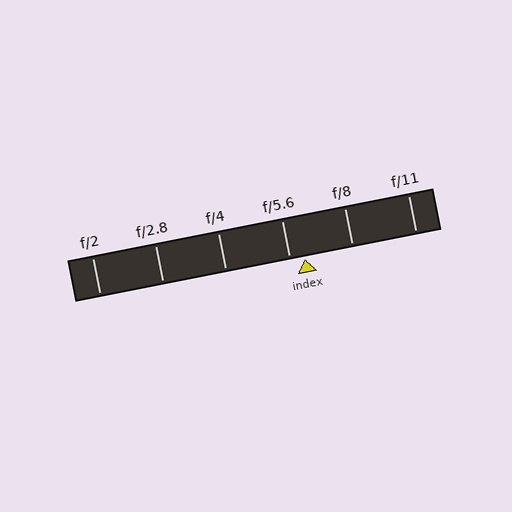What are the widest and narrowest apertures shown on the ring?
The widest aperture shown is f/2 and the narrowest is f/11.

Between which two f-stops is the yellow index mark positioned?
The index mark is between f/5.6 and f/8.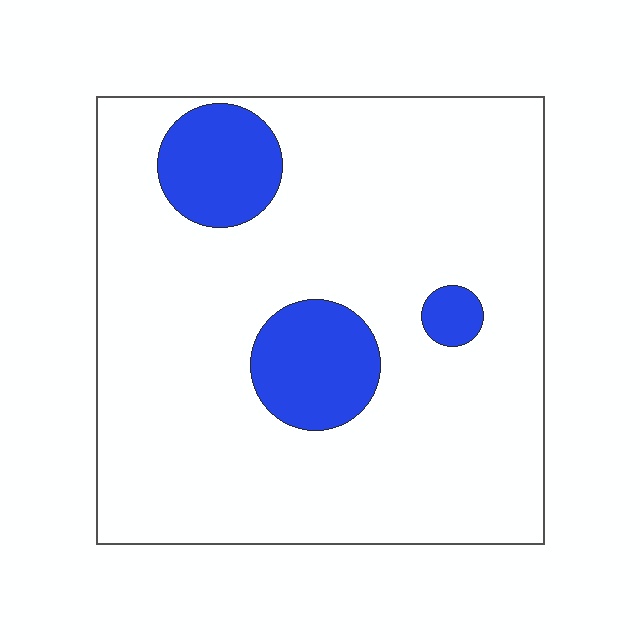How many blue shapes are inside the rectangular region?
3.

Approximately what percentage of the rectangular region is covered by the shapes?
Approximately 15%.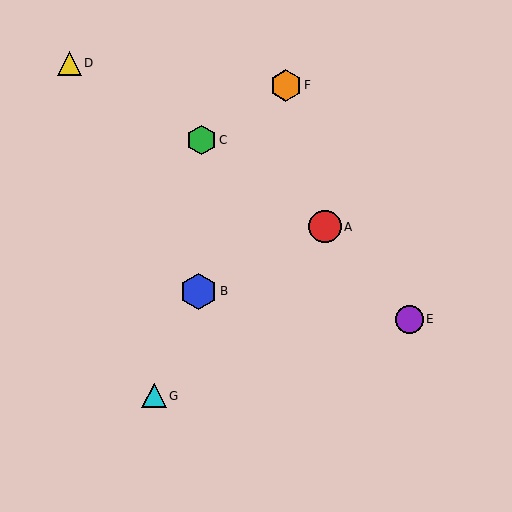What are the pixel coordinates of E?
Object E is at (409, 319).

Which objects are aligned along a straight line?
Objects B, F, G are aligned along a straight line.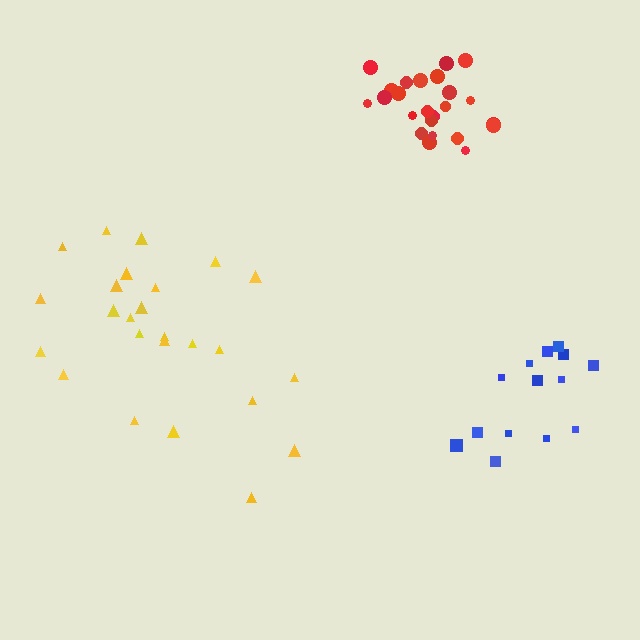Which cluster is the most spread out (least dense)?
Yellow.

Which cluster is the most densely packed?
Red.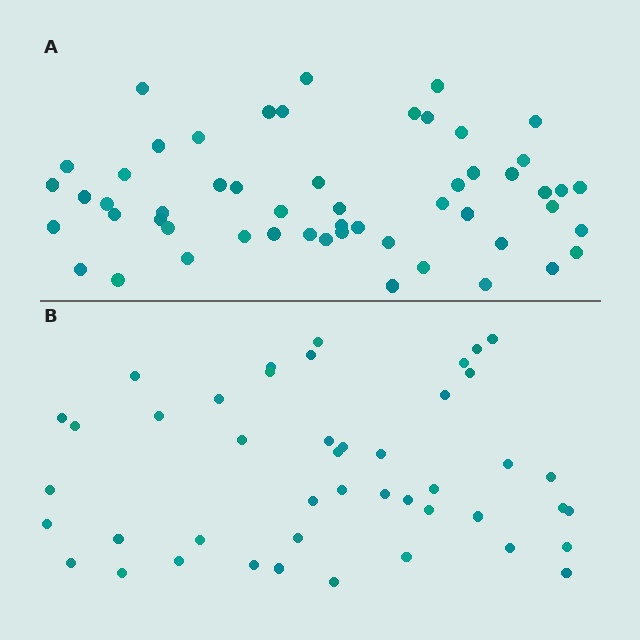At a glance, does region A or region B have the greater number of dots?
Region A (the top region) has more dots.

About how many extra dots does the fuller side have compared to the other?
Region A has roughly 8 or so more dots than region B.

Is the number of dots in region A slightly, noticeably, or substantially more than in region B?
Region A has only slightly more — the two regions are fairly close. The ratio is roughly 1.2 to 1.